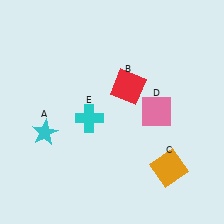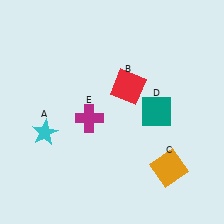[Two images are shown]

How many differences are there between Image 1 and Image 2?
There are 2 differences between the two images.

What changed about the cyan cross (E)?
In Image 1, E is cyan. In Image 2, it changed to magenta.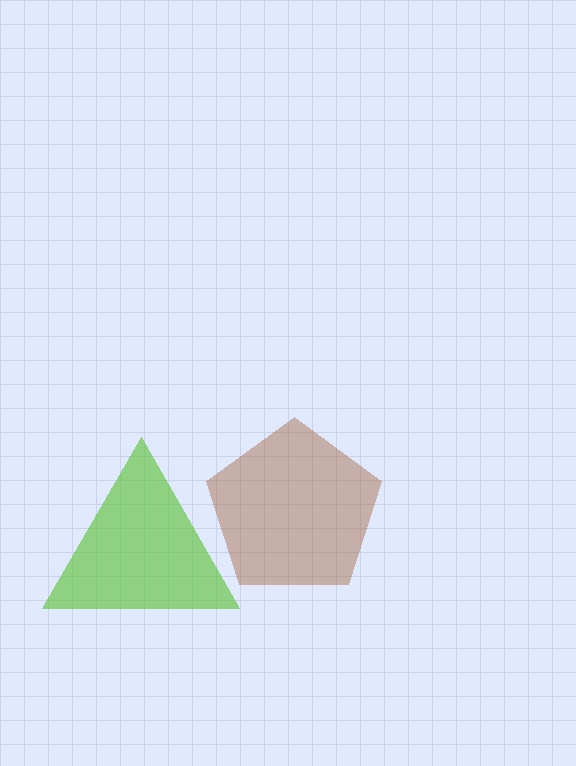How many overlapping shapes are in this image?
There are 2 overlapping shapes in the image.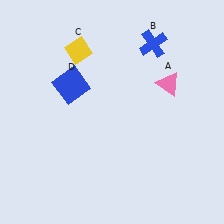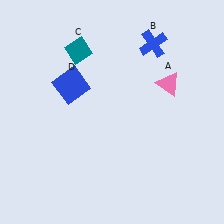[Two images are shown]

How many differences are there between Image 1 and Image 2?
There is 1 difference between the two images.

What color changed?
The diamond (C) changed from yellow in Image 1 to teal in Image 2.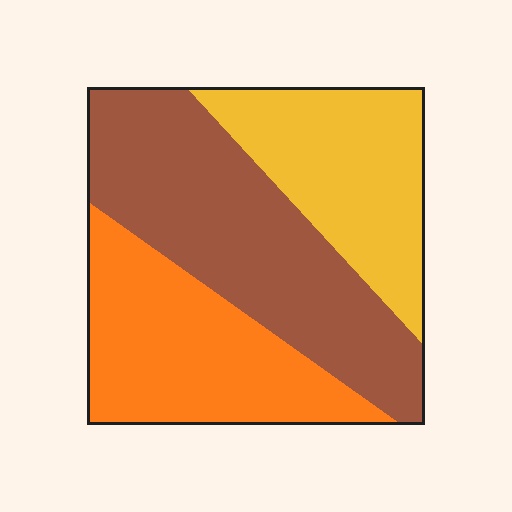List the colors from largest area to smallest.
From largest to smallest: brown, orange, yellow.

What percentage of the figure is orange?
Orange covers around 30% of the figure.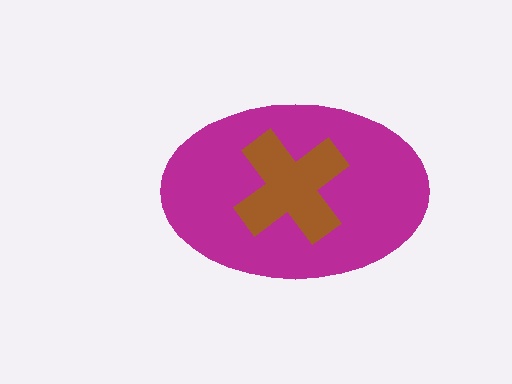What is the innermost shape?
The brown cross.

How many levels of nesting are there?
2.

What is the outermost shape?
The magenta ellipse.